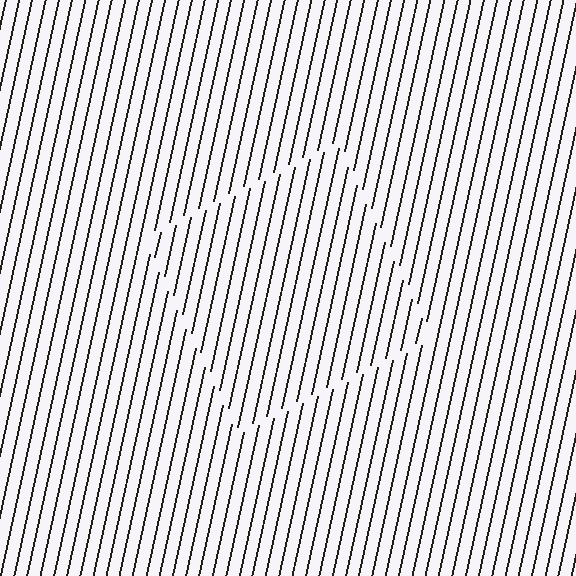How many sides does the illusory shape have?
4 sides — the line-ends trace a square.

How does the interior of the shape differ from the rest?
The interior of the shape contains the same grating, shifted by half a period — the contour is defined by the phase discontinuity where line-ends from the inner and outer gratings abut.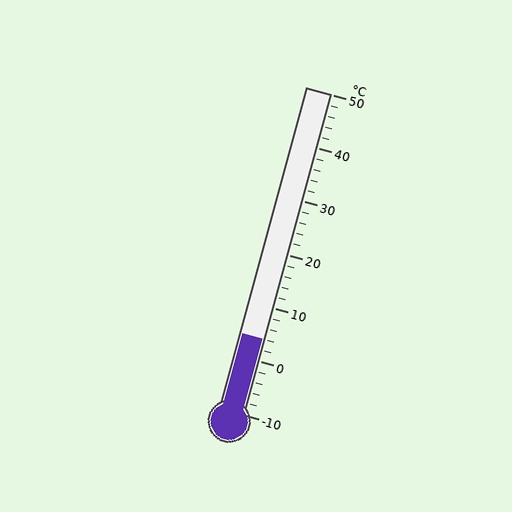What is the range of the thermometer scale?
The thermometer scale ranges from -10°C to 50°C.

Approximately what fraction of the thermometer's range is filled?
The thermometer is filled to approximately 25% of its range.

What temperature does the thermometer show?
The thermometer shows approximately 4°C.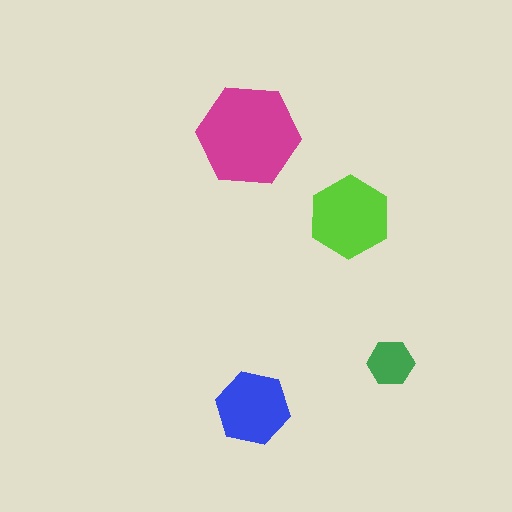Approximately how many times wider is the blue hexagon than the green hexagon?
About 1.5 times wider.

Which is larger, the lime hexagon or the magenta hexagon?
The magenta one.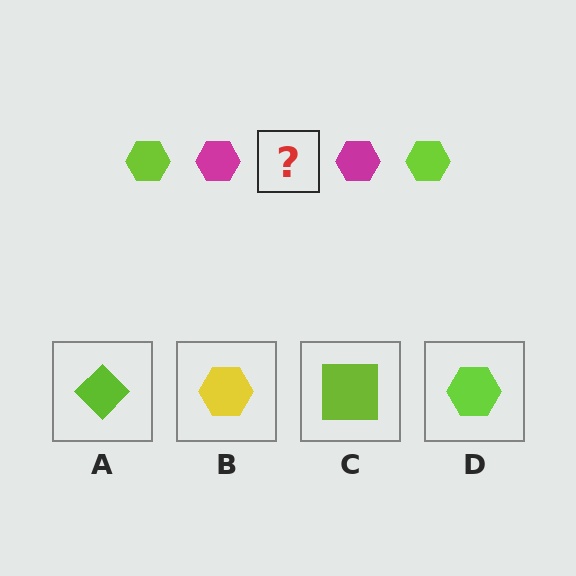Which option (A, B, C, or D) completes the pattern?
D.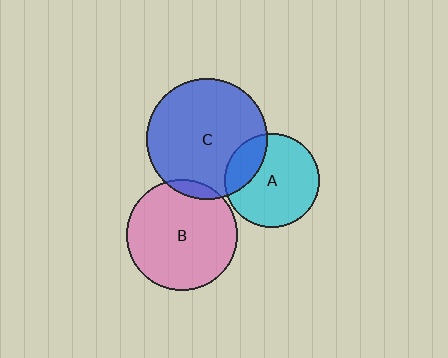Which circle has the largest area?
Circle C (blue).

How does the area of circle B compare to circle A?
Approximately 1.4 times.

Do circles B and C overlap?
Yes.